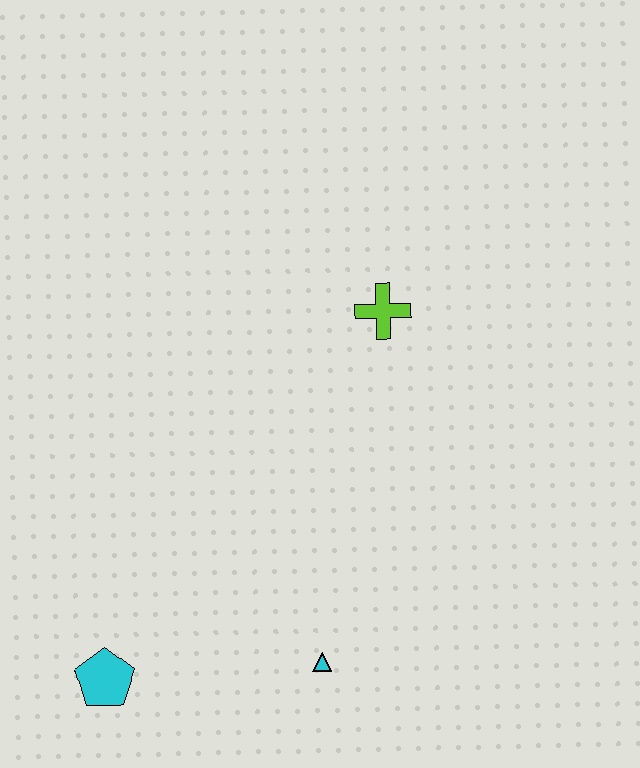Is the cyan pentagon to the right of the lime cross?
No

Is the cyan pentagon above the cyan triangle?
No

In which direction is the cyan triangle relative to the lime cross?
The cyan triangle is below the lime cross.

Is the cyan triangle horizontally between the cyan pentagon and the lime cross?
Yes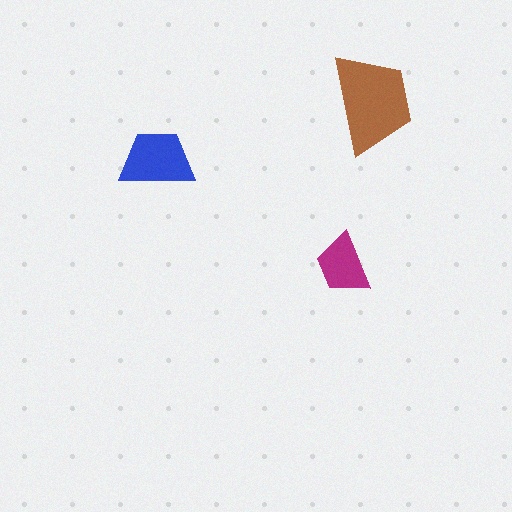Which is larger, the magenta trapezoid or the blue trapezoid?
The blue one.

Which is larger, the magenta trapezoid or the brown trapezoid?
The brown one.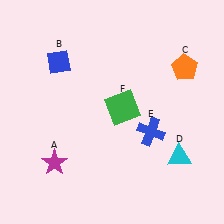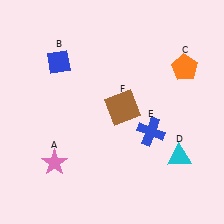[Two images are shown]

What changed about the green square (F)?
In Image 1, F is green. In Image 2, it changed to brown.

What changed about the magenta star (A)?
In Image 1, A is magenta. In Image 2, it changed to pink.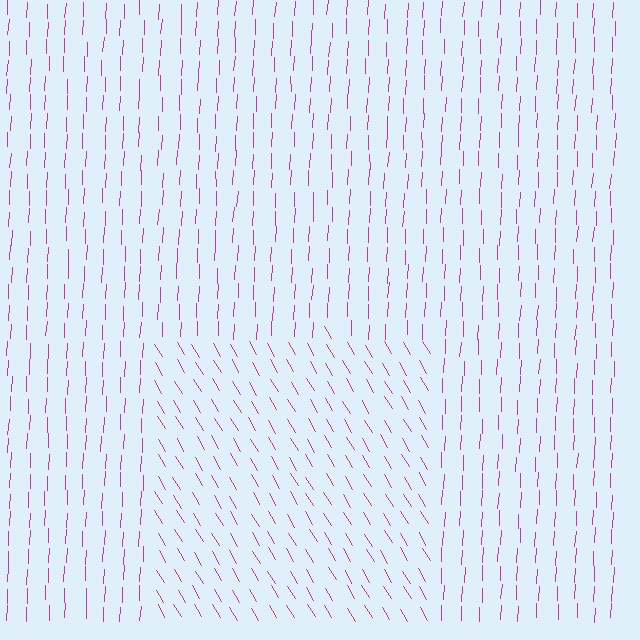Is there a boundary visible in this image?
Yes, there is a texture boundary formed by a change in line orientation.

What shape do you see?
I see a rectangle.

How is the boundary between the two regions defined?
The boundary is defined purely by a change in line orientation (approximately 33 degrees difference). All lines are the same color and thickness.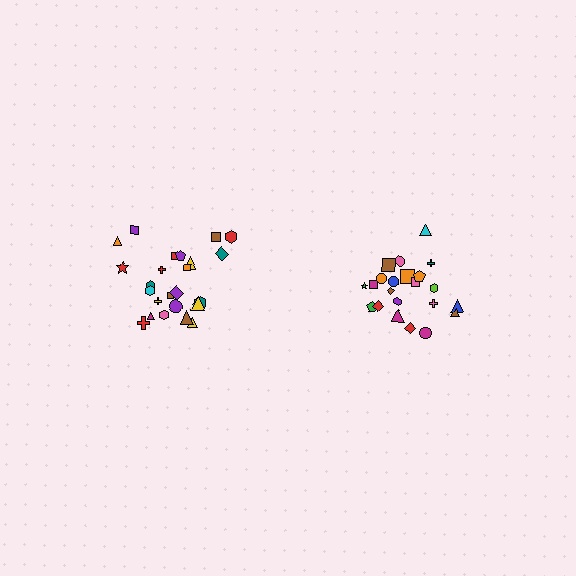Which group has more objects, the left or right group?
The left group.